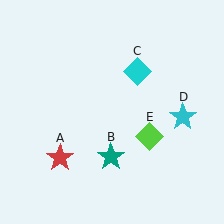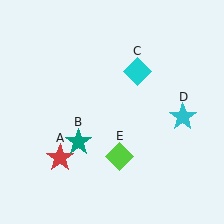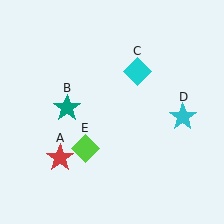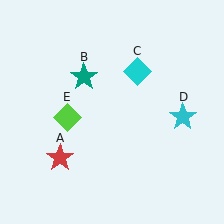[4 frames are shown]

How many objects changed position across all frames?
2 objects changed position: teal star (object B), lime diamond (object E).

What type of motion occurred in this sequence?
The teal star (object B), lime diamond (object E) rotated clockwise around the center of the scene.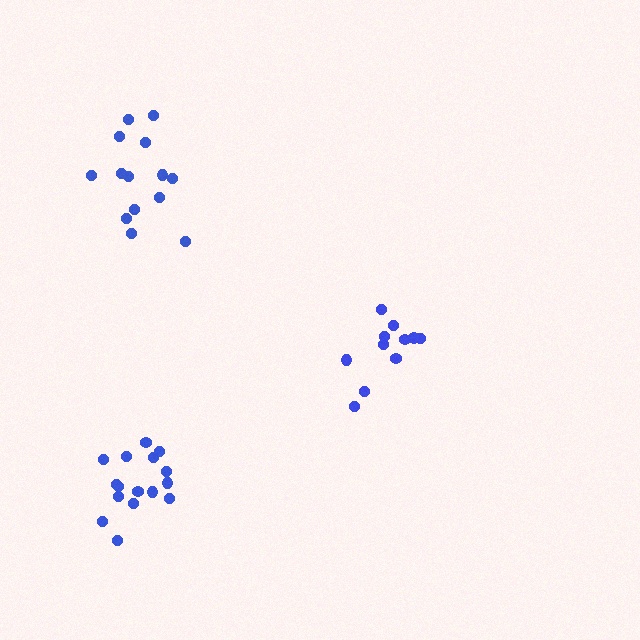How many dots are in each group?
Group 1: 11 dots, Group 2: 14 dots, Group 3: 16 dots (41 total).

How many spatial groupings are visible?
There are 3 spatial groupings.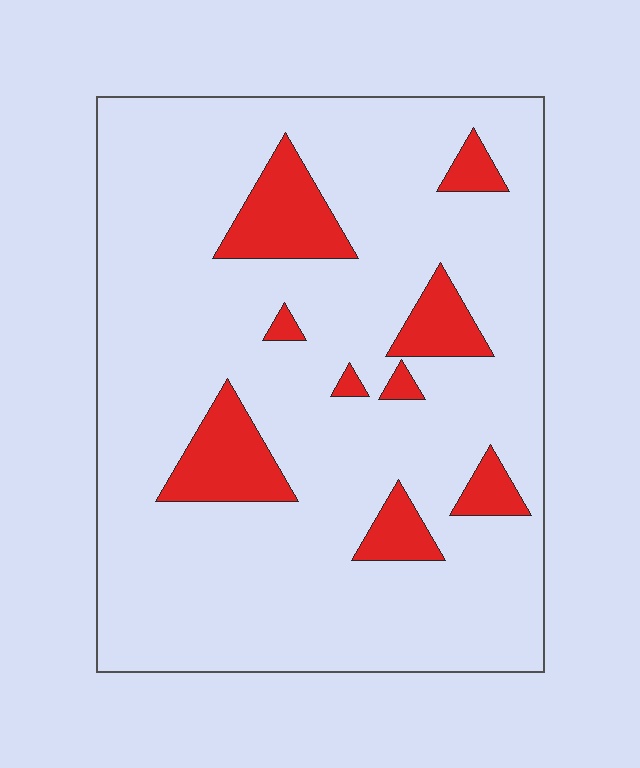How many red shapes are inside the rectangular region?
9.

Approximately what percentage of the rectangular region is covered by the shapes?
Approximately 15%.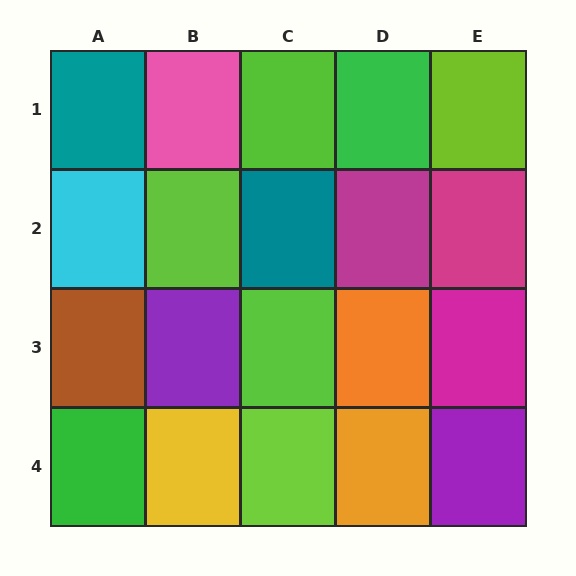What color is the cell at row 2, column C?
Teal.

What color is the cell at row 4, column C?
Lime.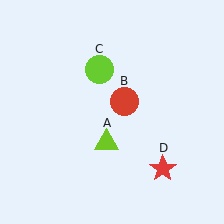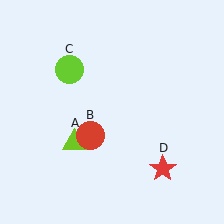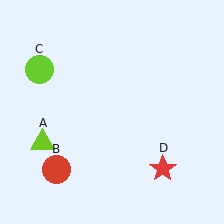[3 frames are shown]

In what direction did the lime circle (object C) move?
The lime circle (object C) moved left.